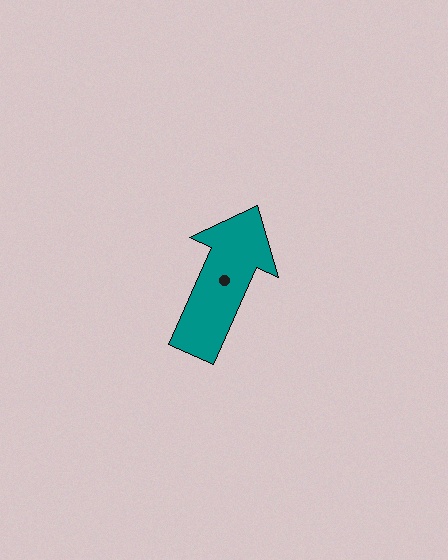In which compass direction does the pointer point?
Northeast.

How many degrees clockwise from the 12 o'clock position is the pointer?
Approximately 24 degrees.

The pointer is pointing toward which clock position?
Roughly 1 o'clock.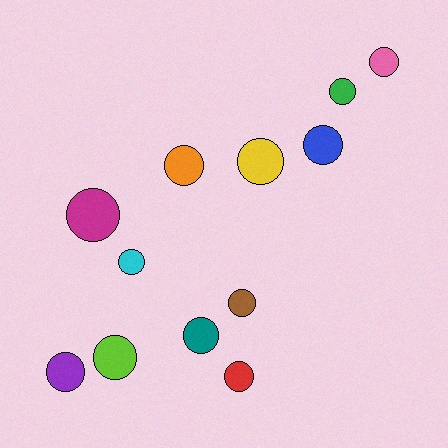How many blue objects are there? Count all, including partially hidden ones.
There is 1 blue object.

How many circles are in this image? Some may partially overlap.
There are 12 circles.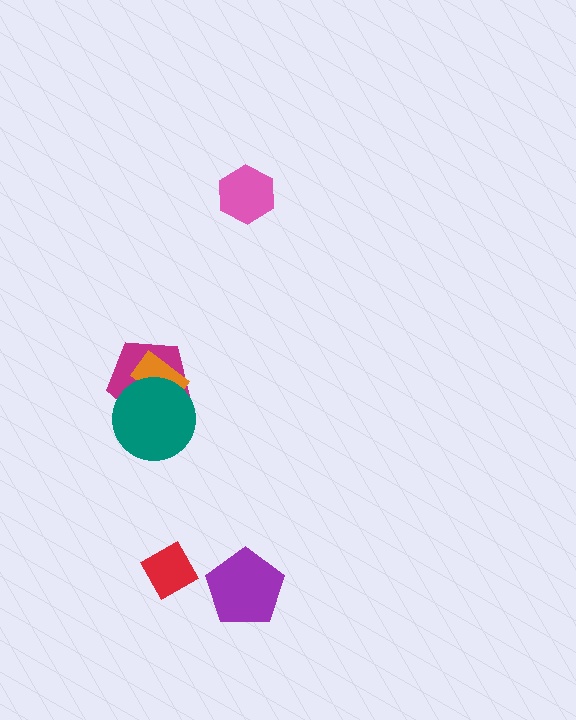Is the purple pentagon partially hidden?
No, no other shape covers it.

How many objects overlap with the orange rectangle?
2 objects overlap with the orange rectangle.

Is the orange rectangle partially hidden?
Yes, it is partially covered by another shape.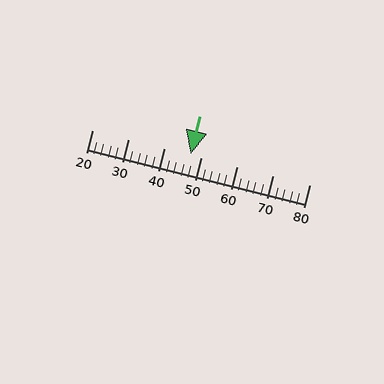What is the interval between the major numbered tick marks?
The major tick marks are spaced 10 units apart.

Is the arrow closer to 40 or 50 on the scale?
The arrow is closer to 50.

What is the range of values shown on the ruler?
The ruler shows values from 20 to 80.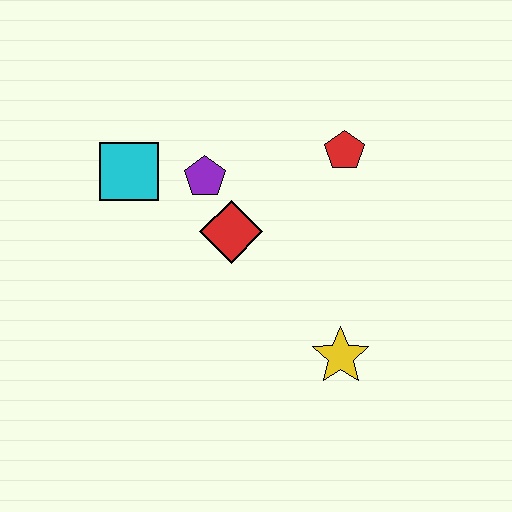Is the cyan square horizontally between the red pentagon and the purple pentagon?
No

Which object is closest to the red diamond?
The purple pentagon is closest to the red diamond.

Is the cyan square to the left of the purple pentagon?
Yes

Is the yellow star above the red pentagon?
No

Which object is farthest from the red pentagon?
The cyan square is farthest from the red pentagon.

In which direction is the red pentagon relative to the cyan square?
The red pentagon is to the right of the cyan square.